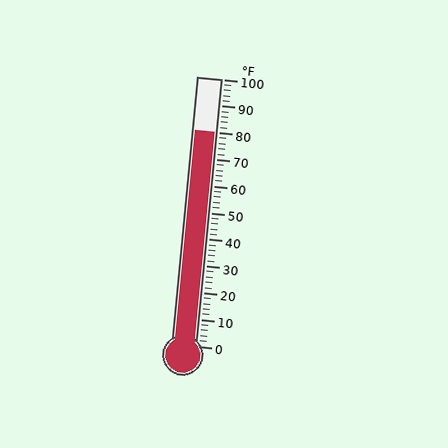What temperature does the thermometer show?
The thermometer shows approximately 80°F.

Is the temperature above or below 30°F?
The temperature is above 30°F.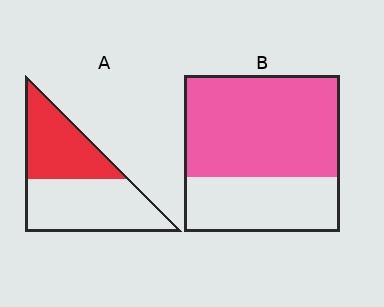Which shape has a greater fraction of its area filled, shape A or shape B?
Shape B.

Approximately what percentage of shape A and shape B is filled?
A is approximately 45% and B is approximately 65%.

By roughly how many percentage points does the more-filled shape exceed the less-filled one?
By roughly 20 percentage points (B over A).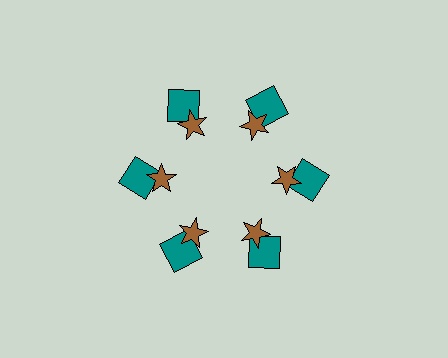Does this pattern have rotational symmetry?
Yes, this pattern has 6-fold rotational symmetry. It looks the same after rotating 60 degrees around the center.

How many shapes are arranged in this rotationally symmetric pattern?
There are 12 shapes, arranged in 6 groups of 2.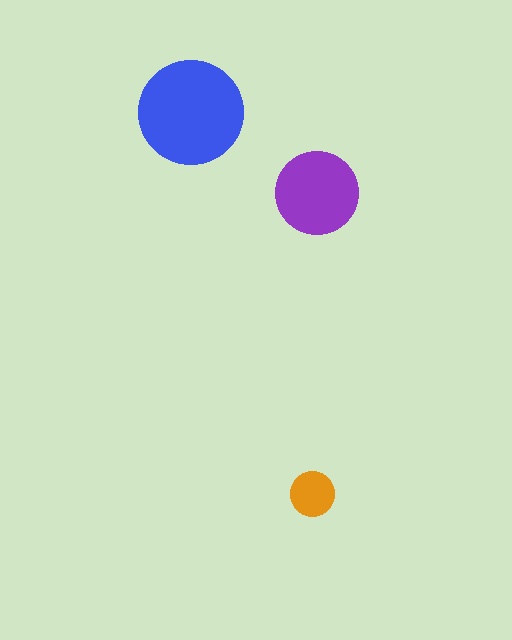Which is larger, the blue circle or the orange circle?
The blue one.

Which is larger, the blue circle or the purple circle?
The blue one.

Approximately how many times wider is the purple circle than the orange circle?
About 2 times wider.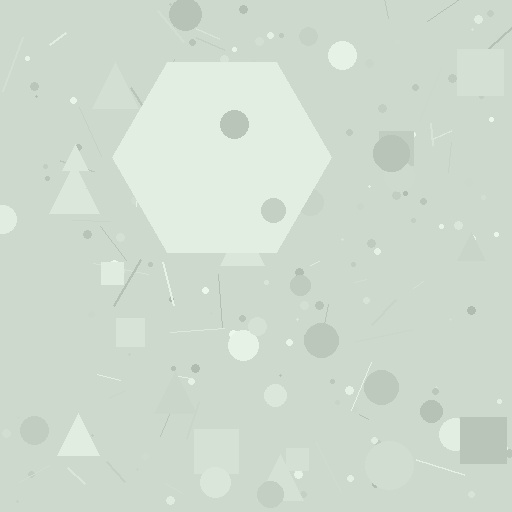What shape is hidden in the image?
A hexagon is hidden in the image.